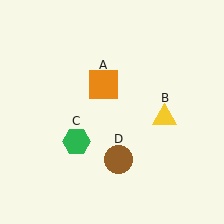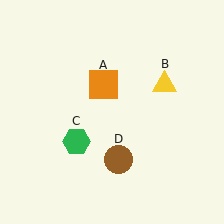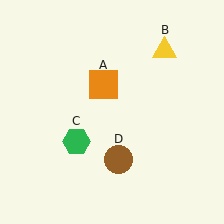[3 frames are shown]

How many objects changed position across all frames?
1 object changed position: yellow triangle (object B).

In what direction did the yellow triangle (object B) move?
The yellow triangle (object B) moved up.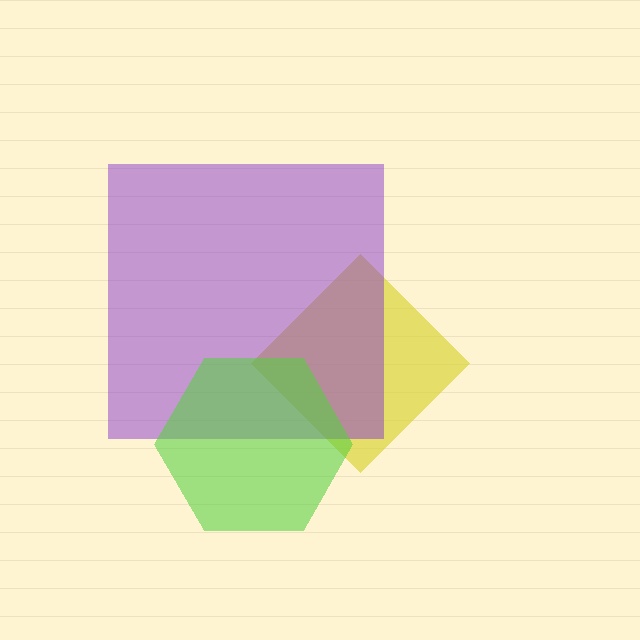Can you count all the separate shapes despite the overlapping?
Yes, there are 3 separate shapes.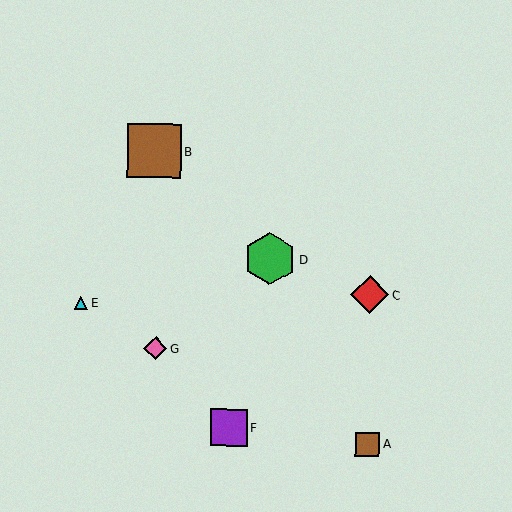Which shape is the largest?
The brown square (labeled B) is the largest.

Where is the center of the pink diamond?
The center of the pink diamond is at (156, 349).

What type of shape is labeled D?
Shape D is a green hexagon.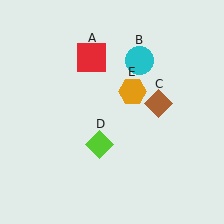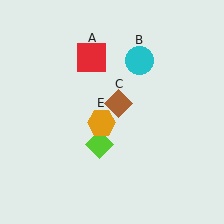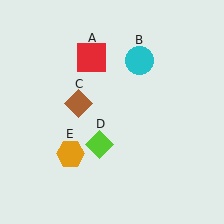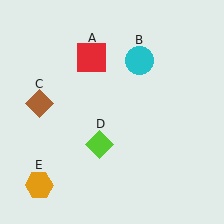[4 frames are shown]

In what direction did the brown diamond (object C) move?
The brown diamond (object C) moved left.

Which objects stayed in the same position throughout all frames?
Red square (object A) and cyan circle (object B) and lime diamond (object D) remained stationary.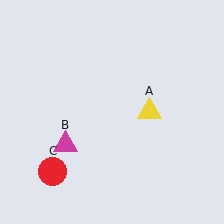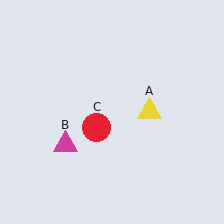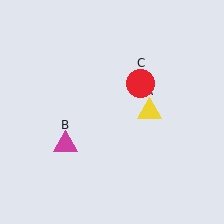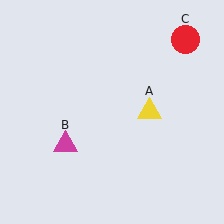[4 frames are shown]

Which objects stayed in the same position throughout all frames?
Yellow triangle (object A) and magenta triangle (object B) remained stationary.